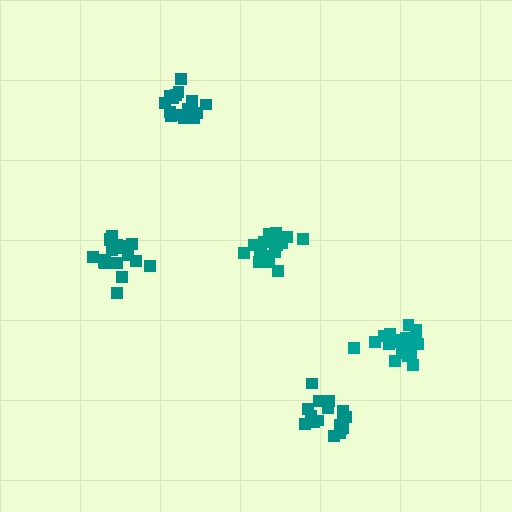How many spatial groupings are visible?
There are 5 spatial groupings.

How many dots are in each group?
Group 1: 18 dots, Group 2: 21 dots, Group 3: 21 dots, Group 4: 20 dots, Group 5: 16 dots (96 total).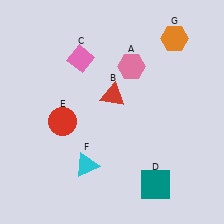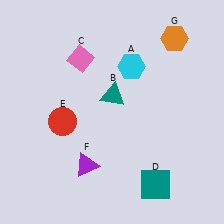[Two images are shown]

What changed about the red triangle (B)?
In Image 1, B is red. In Image 2, it changed to teal.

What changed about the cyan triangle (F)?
In Image 1, F is cyan. In Image 2, it changed to purple.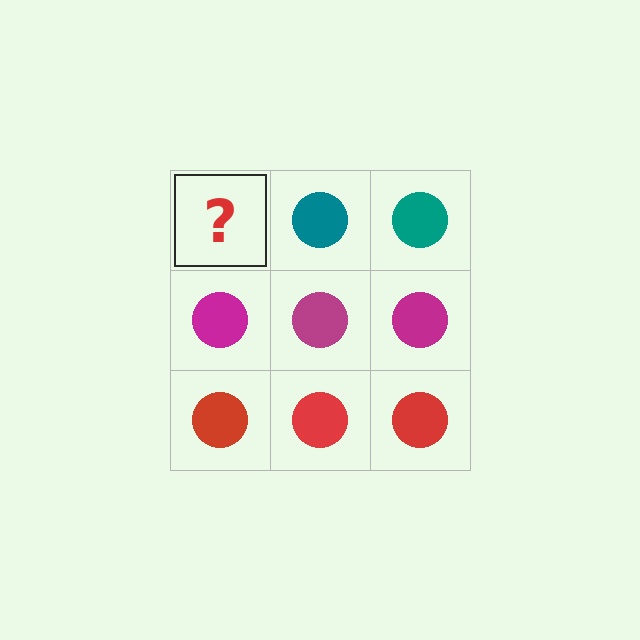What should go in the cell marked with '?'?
The missing cell should contain a teal circle.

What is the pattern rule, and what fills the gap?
The rule is that each row has a consistent color. The gap should be filled with a teal circle.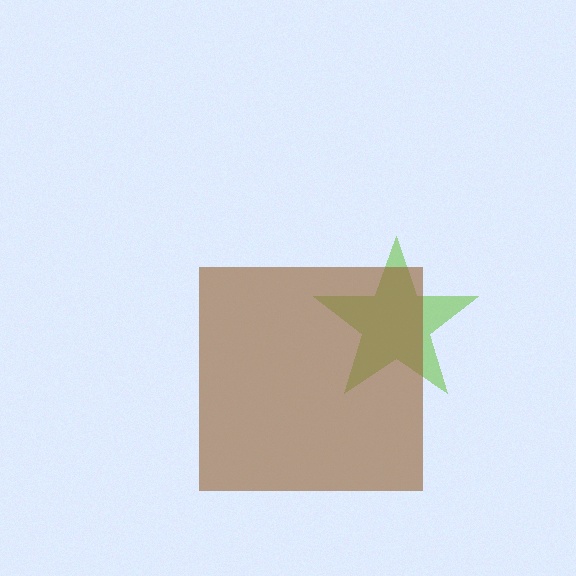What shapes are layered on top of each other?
The layered shapes are: a lime star, a brown square.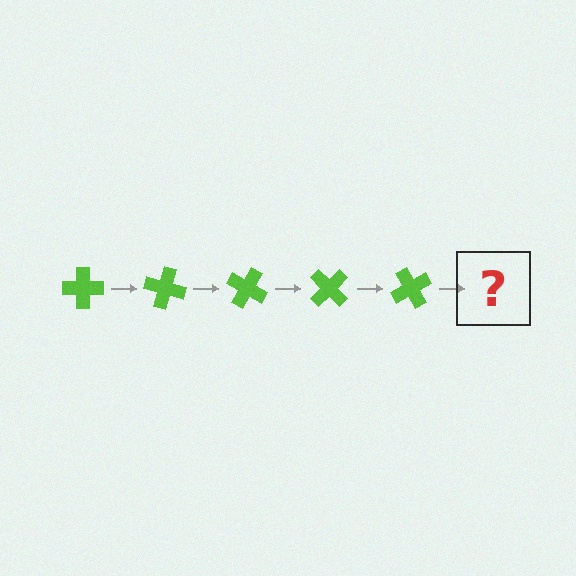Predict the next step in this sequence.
The next step is a lime cross rotated 75 degrees.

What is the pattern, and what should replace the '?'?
The pattern is that the cross rotates 15 degrees each step. The '?' should be a lime cross rotated 75 degrees.